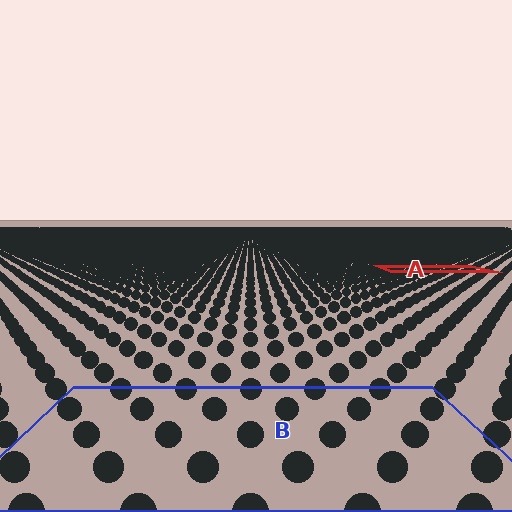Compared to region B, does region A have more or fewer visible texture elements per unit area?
Region A has more texture elements per unit area — they are packed more densely because it is farther away.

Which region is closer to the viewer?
Region B is closer. The texture elements there are larger and more spread out.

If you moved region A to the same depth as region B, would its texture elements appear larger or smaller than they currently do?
They would appear larger. At a closer depth, the same texture elements are projected at a bigger on-screen size.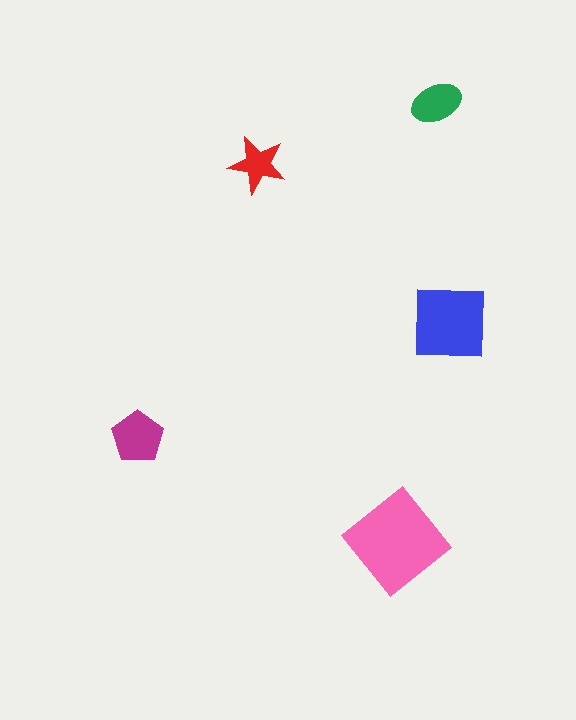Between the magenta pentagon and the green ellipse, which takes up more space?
The magenta pentagon.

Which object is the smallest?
The red star.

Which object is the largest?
The pink diamond.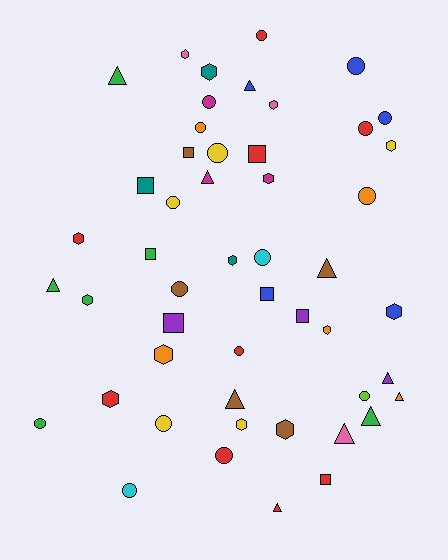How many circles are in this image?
There are 17 circles.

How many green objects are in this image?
There are 6 green objects.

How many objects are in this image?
There are 50 objects.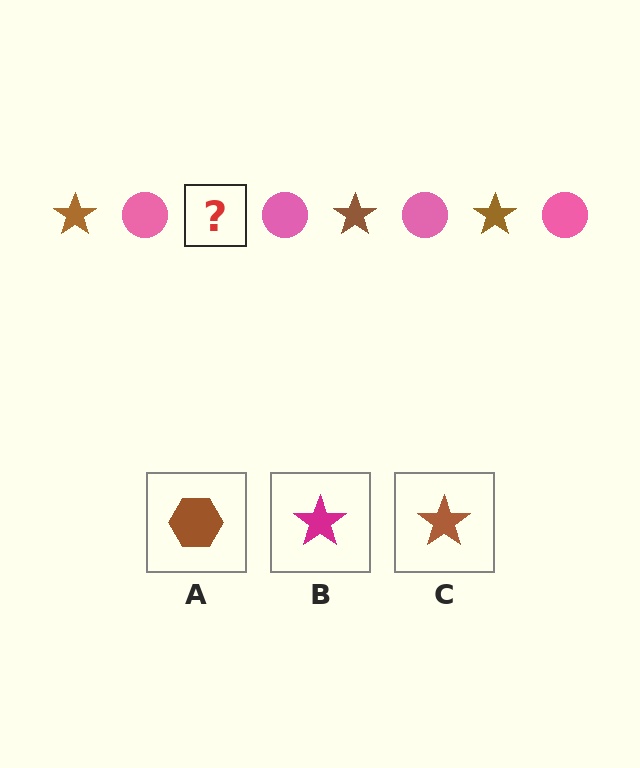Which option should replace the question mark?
Option C.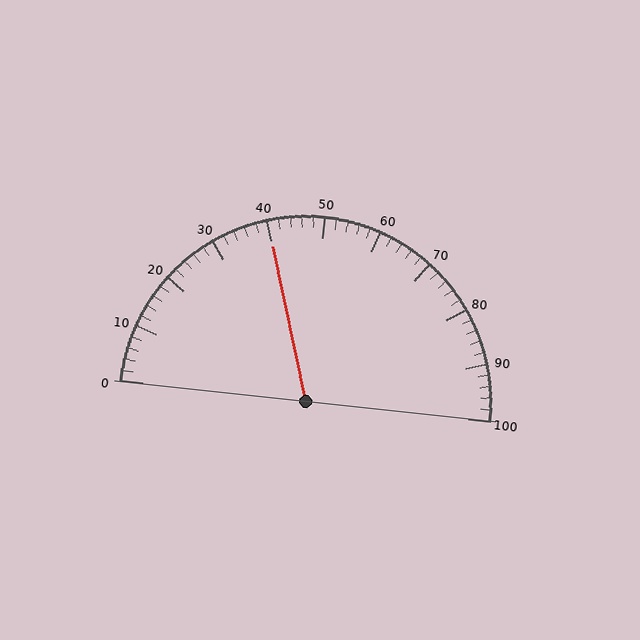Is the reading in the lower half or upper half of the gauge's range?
The reading is in the lower half of the range (0 to 100).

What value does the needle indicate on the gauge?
The needle indicates approximately 40.